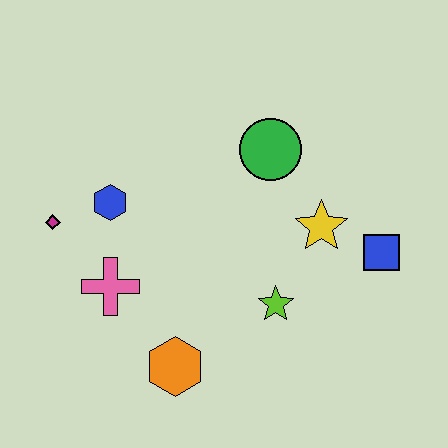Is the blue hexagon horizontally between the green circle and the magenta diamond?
Yes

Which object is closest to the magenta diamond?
The blue hexagon is closest to the magenta diamond.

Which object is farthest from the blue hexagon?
The blue square is farthest from the blue hexagon.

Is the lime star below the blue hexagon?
Yes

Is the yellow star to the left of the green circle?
No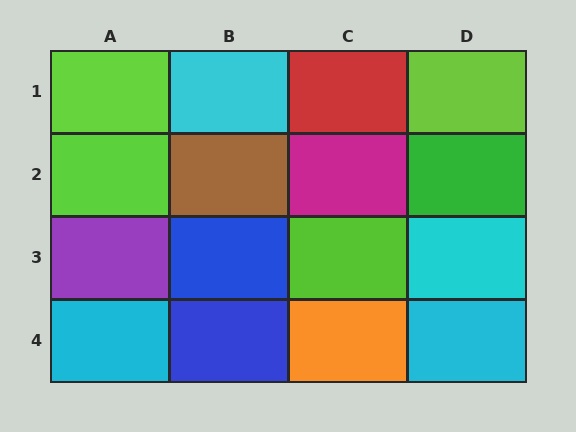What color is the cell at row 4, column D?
Cyan.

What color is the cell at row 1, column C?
Red.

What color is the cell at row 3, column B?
Blue.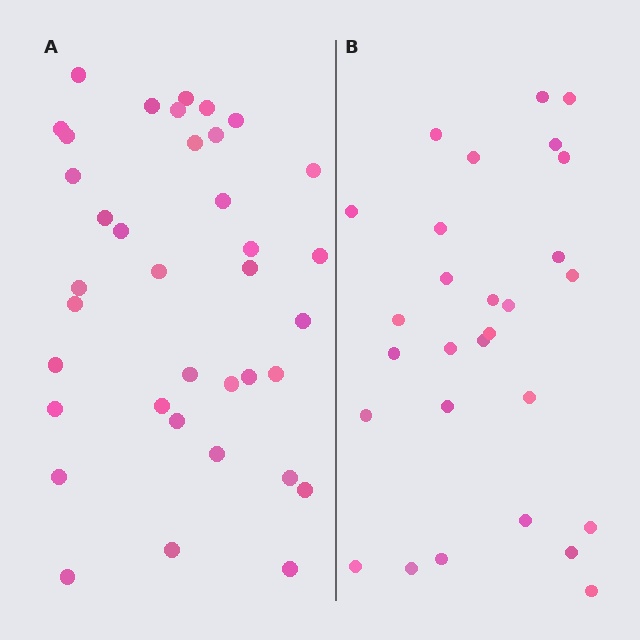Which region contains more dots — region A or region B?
Region A (the left region) has more dots.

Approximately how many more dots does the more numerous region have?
Region A has roughly 8 or so more dots than region B.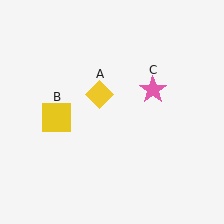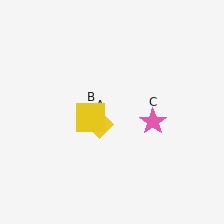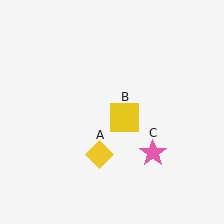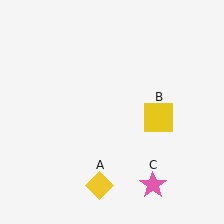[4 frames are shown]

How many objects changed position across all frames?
3 objects changed position: yellow diamond (object A), yellow square (object B), pink star (object C).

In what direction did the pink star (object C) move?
The pink star (object C) moved down.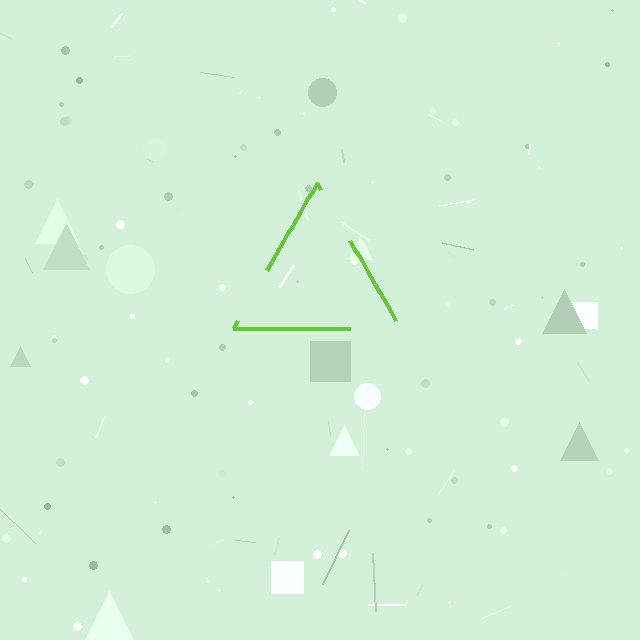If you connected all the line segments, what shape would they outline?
They would outline a triangle.